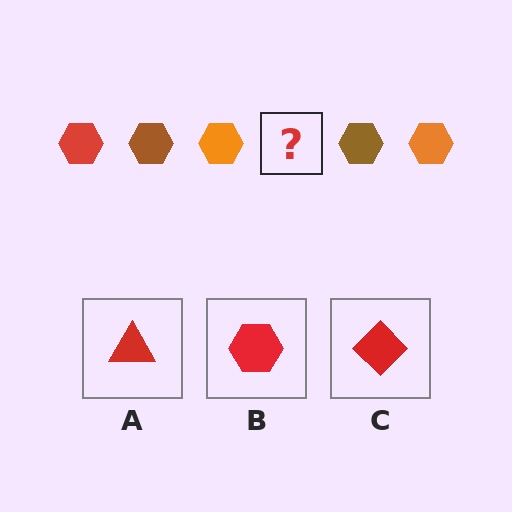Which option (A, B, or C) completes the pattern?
B.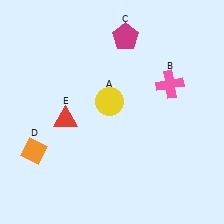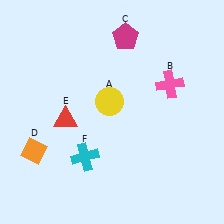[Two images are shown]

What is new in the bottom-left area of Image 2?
A cyan cross (F) was added in the bottom-left area of Image 2.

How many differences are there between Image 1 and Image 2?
There is 1 difference between the two images.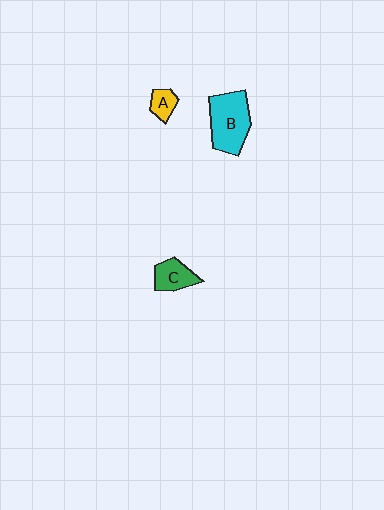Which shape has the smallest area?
Shape A (yellow).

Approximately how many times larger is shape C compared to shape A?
Approximately 1.6 times.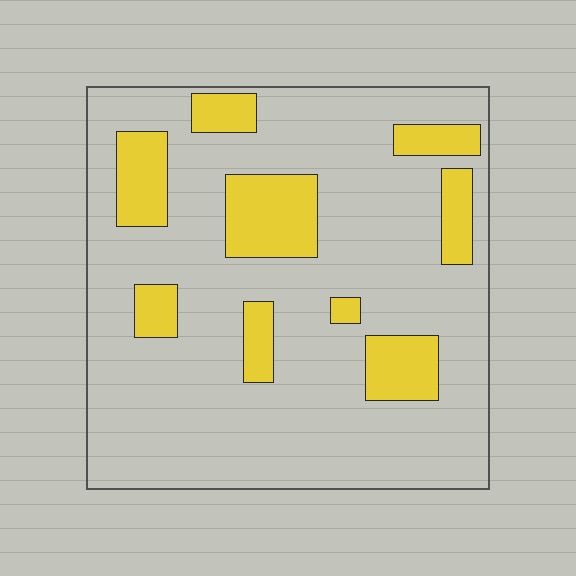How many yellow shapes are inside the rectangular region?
9.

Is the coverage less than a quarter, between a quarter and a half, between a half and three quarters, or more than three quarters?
Less than a quarter.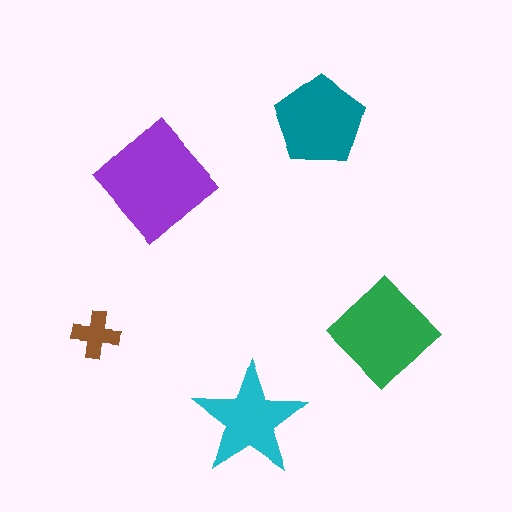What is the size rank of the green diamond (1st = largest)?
2nd.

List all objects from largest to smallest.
The purple diamond, the green diamond, the teal pentagon, the cyan star, the brown cross.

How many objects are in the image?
There are 5 objects in the image.